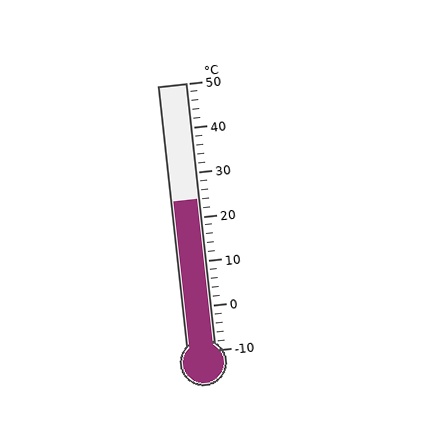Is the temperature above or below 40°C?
The temperature is below 40°C.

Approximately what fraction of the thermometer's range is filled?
The thermometer is filled to approximately 55% of its range.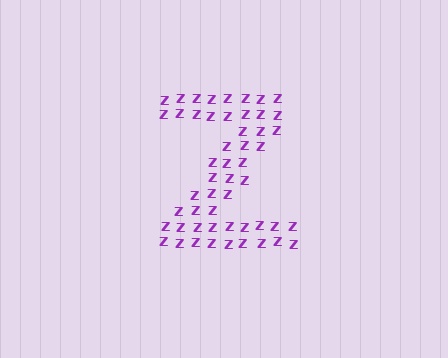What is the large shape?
The large shape is the letter Z.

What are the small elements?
The small elements are letter Z's.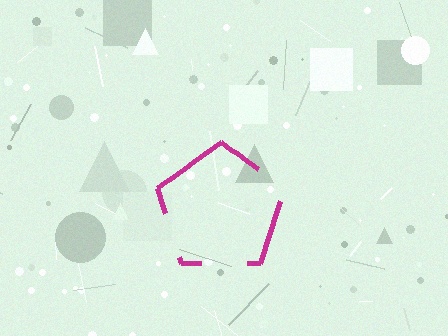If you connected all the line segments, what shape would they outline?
They would outline a pentagon.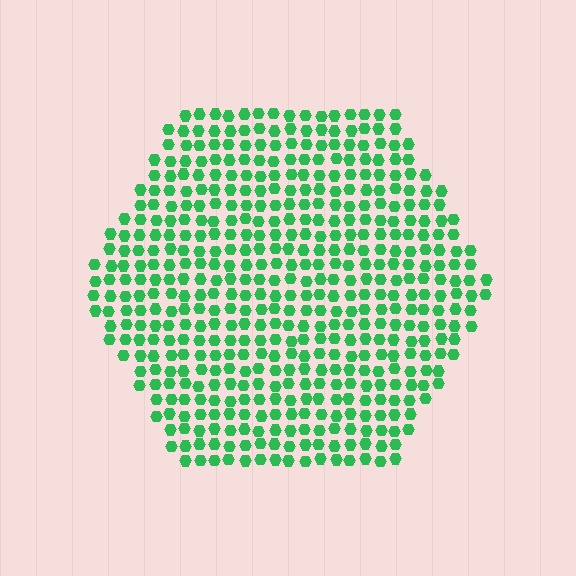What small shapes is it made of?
It is made of small hexagons.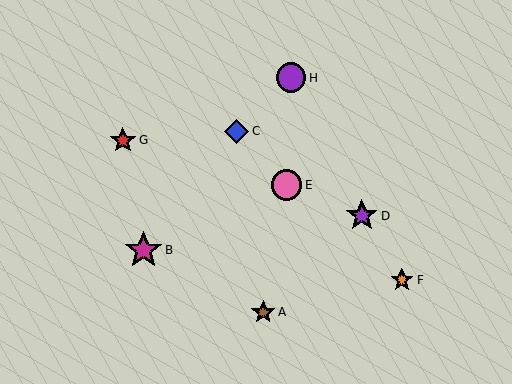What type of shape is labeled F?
Shape F is an orange star.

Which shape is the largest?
The magenta star (labeled B) is the largest.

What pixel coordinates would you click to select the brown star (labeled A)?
Click at (263, 312) to select the brown star A.